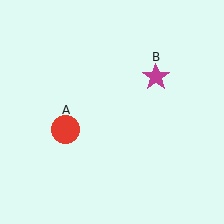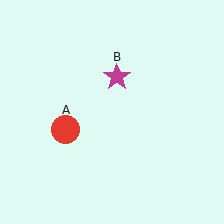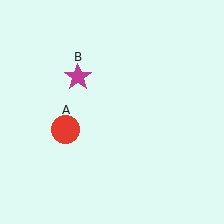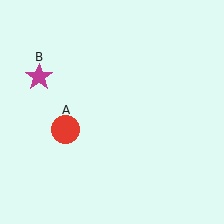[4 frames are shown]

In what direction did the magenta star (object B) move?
The magenta star (object B) moved left.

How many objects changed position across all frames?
1 object changed position: magenta star (object B).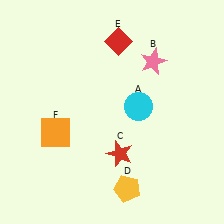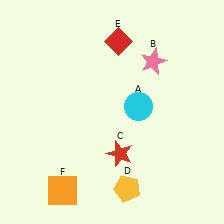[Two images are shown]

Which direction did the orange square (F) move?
The orange square (F) moved down.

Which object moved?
The orange square (F) moved down.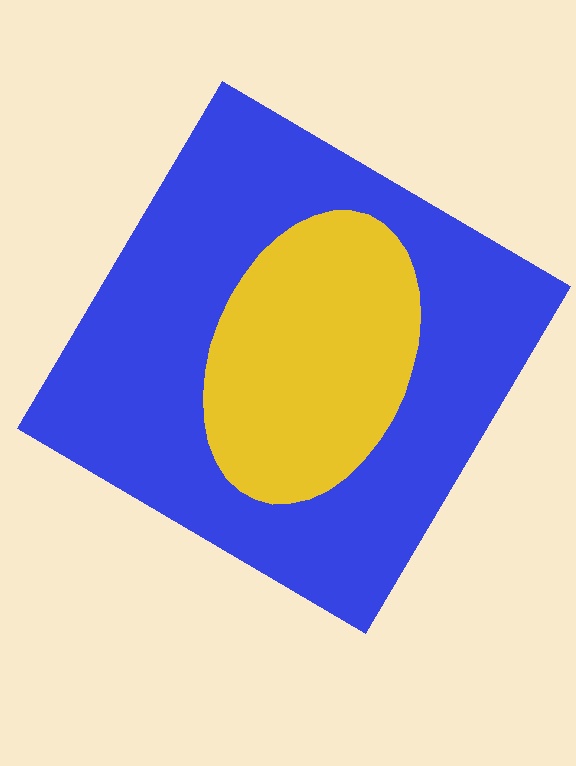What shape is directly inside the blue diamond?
The yellow ellipse.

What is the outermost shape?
The blue diamond.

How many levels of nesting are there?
2.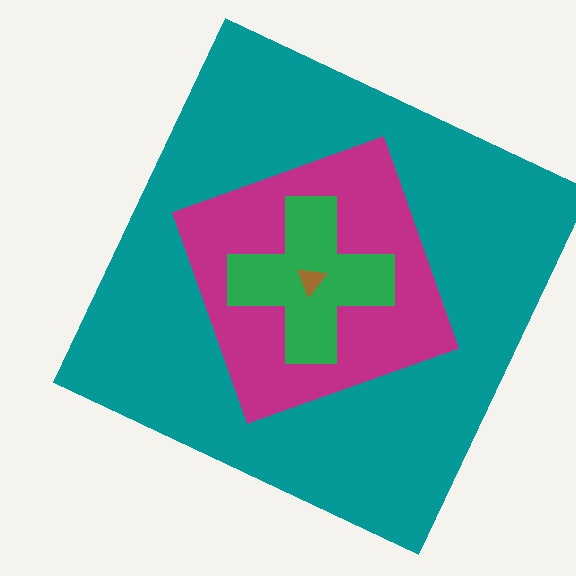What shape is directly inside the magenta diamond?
The green cross.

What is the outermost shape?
The teal square.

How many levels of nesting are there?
4.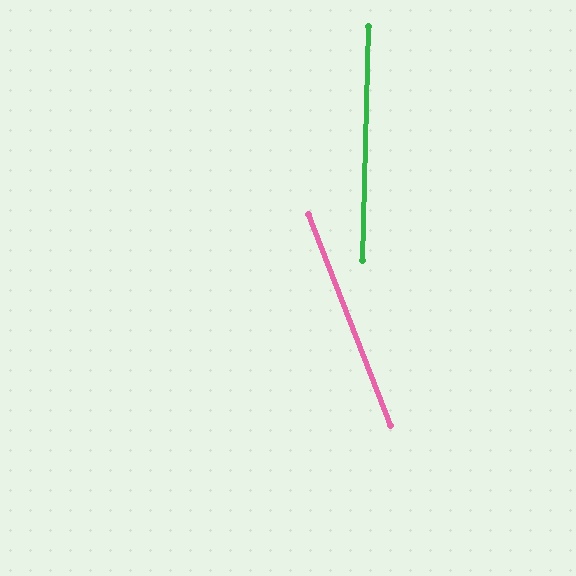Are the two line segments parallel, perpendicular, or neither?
Neither parallel nor perpendicular — they differ by about 23°.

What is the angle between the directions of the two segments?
Approximately 23 degrees.